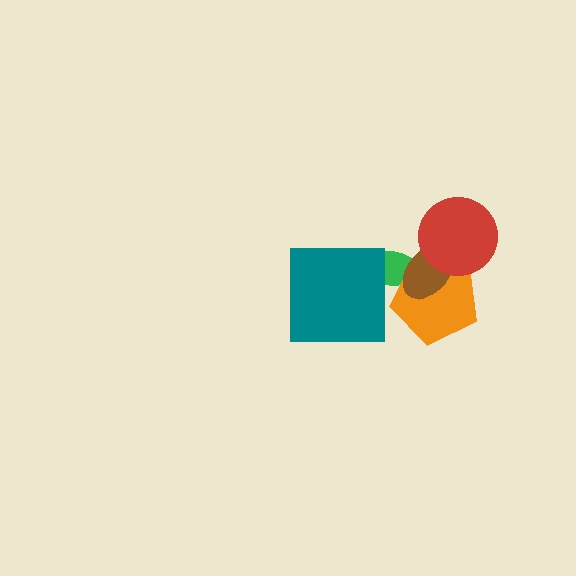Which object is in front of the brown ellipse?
The red circle is in front of the brown ellipse.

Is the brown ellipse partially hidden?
Yes, it is partially covered by another shape.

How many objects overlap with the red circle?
2 objects overlap with the red circle.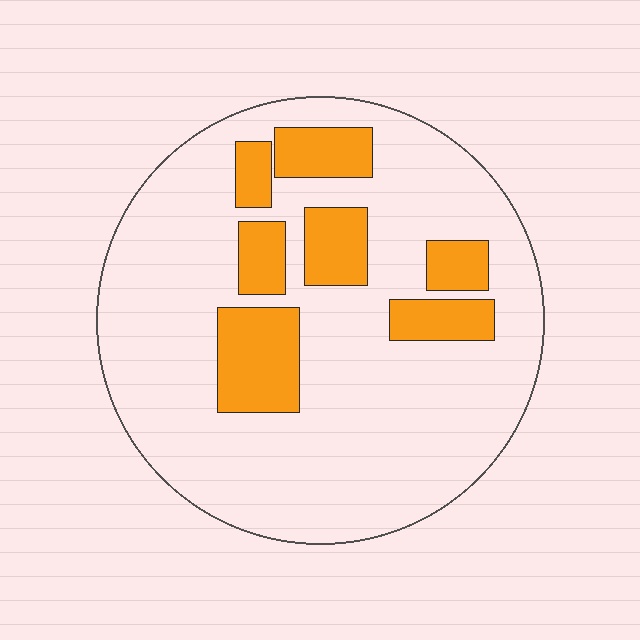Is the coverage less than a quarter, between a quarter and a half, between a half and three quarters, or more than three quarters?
Less than a quarter.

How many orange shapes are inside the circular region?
7.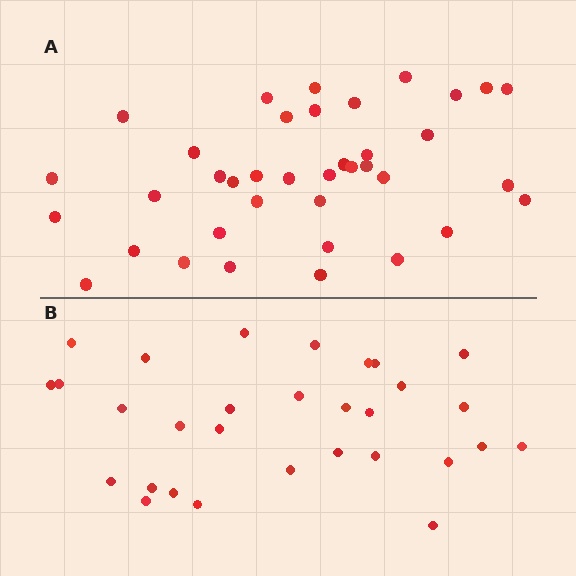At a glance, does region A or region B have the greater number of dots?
Region A (the top region) has more dots.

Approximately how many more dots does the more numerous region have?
Region A has roughly 8 or so more dots than region B.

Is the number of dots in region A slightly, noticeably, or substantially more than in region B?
Region A has noticeably more, but not dramatically so. The ratio is roughly 1.3 to 1.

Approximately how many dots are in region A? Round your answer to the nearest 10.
About 40 dots. (The exact count is 38, which rounds to 40.)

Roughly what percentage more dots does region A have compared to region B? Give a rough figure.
About 25% more.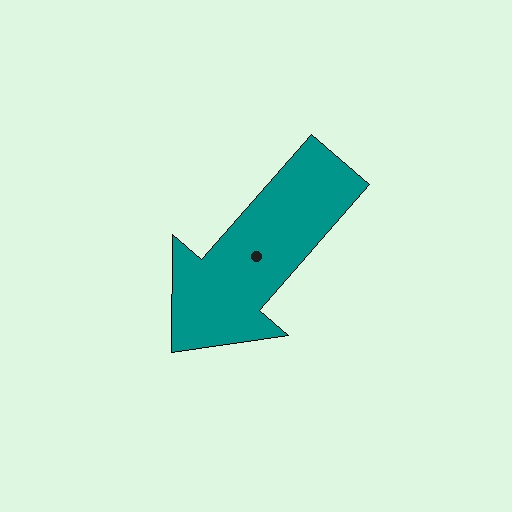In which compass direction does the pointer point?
Southwest.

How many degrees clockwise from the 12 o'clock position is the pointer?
Approximately 221 degrees.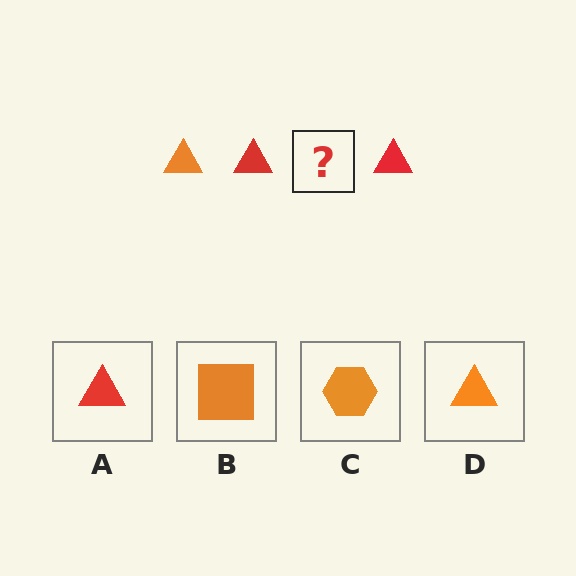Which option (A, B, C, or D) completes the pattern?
D.